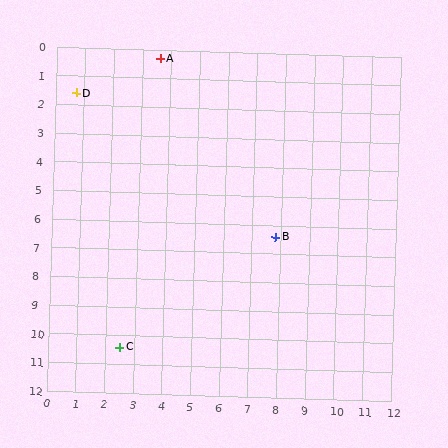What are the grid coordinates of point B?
Point B is at approximately (7.8, 6.4).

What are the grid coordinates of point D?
Point D is at approximately (0.7, 1.6).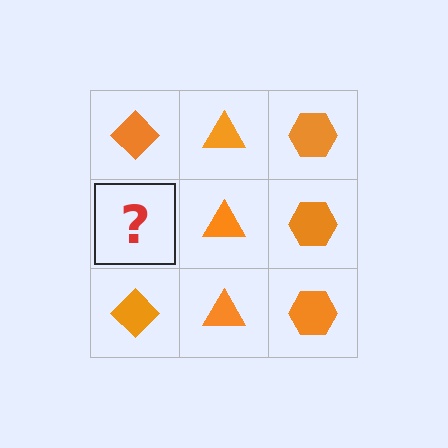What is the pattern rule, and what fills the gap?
The rule is that each column has a consistent shape. The gap should be filled with an orange diamond.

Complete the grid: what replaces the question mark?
The question mark should be replaced with an orange diamond.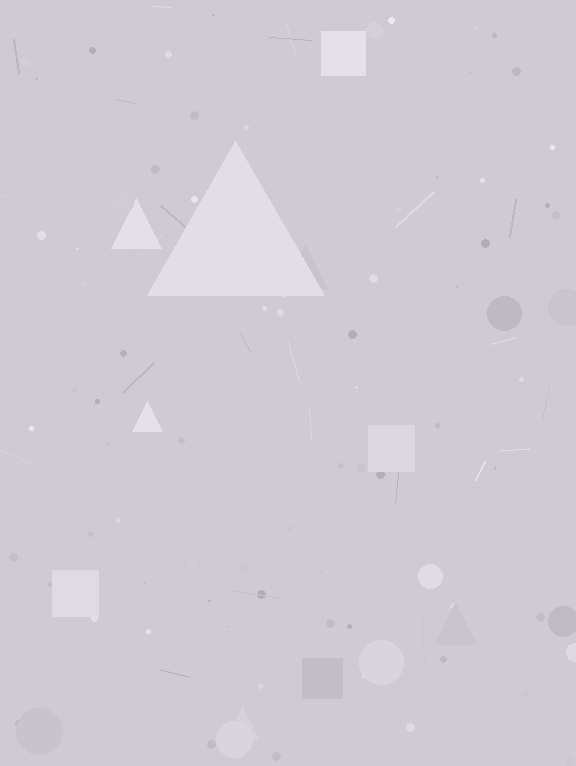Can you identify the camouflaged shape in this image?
The camouflaged shape is a triangle.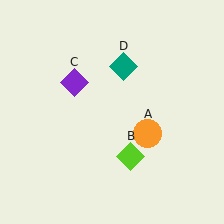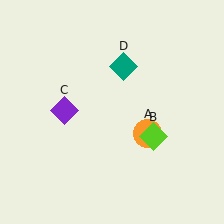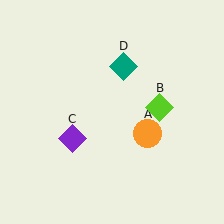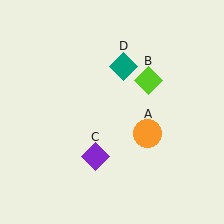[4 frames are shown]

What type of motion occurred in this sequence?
The lime diamond (object B), purple diamond (object C) rotated counterclockwise around the center of the scene.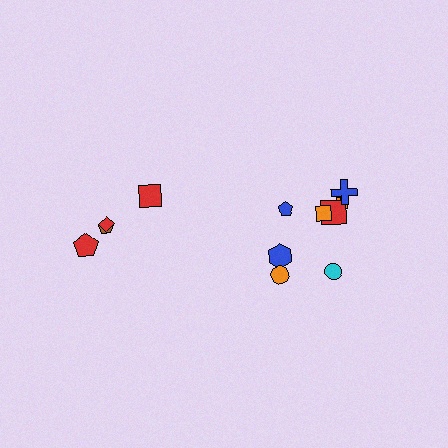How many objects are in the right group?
There are 8 objects.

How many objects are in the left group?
There are 4 objects.